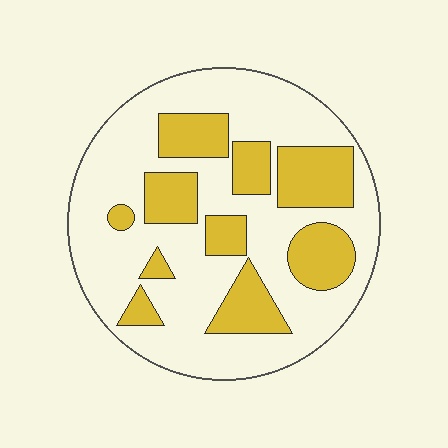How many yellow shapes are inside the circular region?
10.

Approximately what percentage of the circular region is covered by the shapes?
Approximately 30%.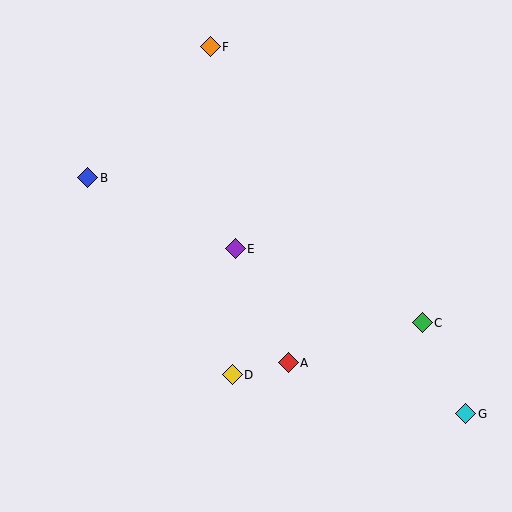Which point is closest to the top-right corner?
Point F is closest to the top-right corner.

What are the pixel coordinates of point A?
Point A is at (288, 363).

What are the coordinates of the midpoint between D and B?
The midpoint between D and B is at (160, 276).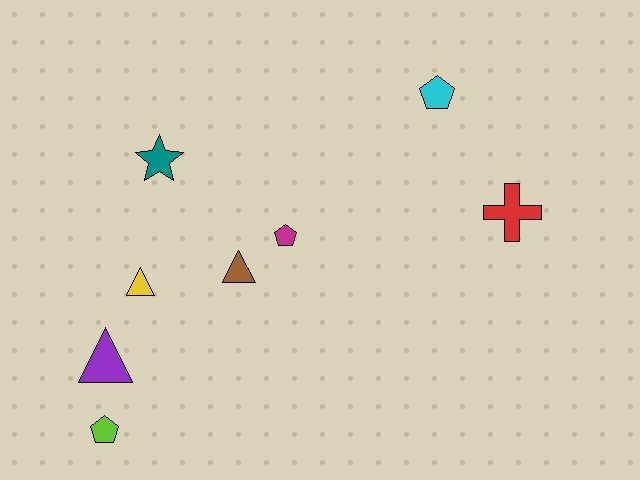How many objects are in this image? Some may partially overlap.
There are 8 objects.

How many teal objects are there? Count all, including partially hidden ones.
There is 1 teal object.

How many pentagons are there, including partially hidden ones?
There are 3 pentagons.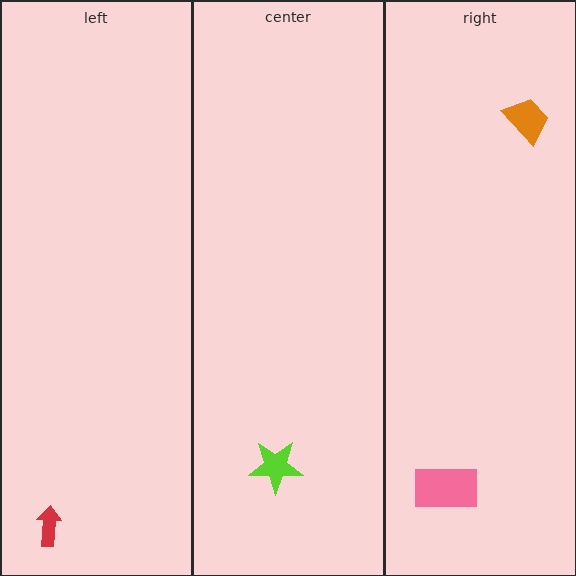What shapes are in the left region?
The red arrow.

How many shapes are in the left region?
1.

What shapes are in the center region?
The lime star.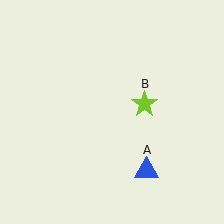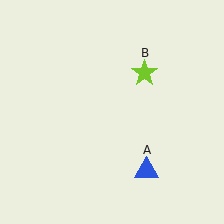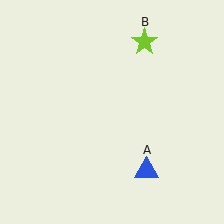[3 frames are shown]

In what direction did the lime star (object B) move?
The lime star (object B) moved up.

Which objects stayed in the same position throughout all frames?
Blue triangle (object A) remained stationary.